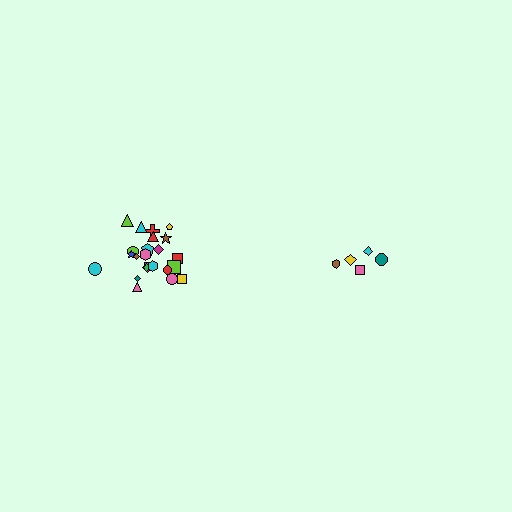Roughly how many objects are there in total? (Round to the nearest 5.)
Roughly 30 objects in total.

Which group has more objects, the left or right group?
The left group.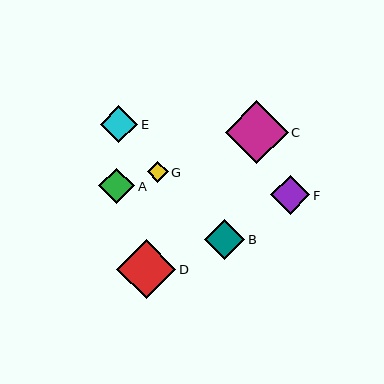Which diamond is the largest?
Diamond C is the largest with a size of approximately 63 pixels.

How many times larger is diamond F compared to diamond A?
Diamond F is approximately 1.1 times the size of diamond A.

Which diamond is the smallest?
Diamond G is the smallest with a size of approximately 21 pixels.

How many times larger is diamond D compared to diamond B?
Diamond D is approximately 1.5 times the size of diamond B.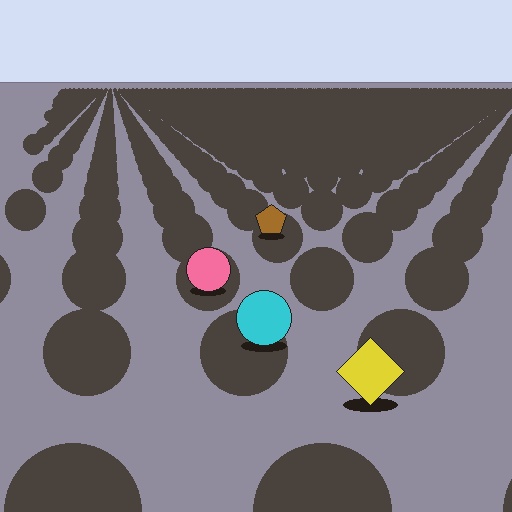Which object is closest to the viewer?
The yellow diamond is closest. The texture marks near it are larger and more spread out.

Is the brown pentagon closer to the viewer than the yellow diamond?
No. The yellow diamond is closer — you can tell from the texture gradient: the ground texture is coarser near it.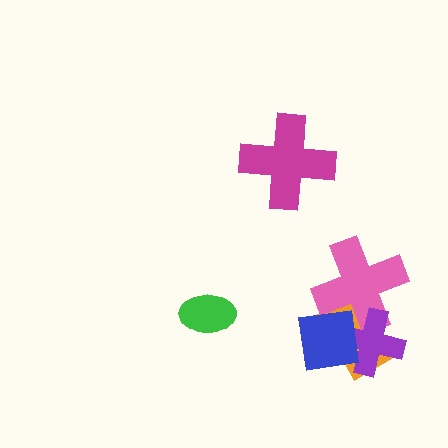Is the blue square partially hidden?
No, no other shape covers it.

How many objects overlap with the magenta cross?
0 objects overlap with the magenta cross.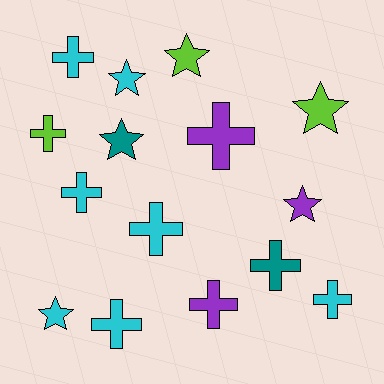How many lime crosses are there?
There is 1 lime cross.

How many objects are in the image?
There are 15 objects.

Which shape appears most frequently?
Cross, with 9 objects.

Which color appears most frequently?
Cyan, with 7 objects.